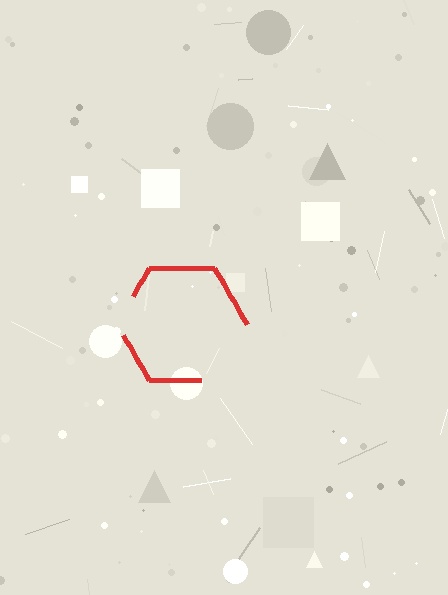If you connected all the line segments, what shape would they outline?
They would outline a hexagon.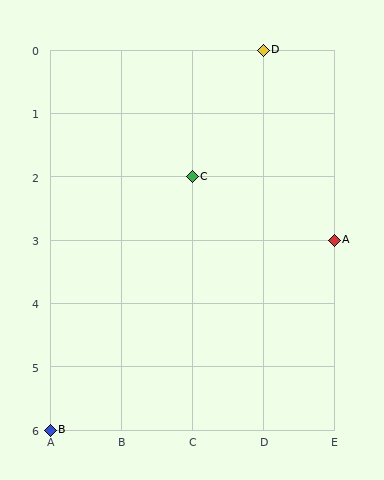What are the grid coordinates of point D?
Point D is at grid coordinates (D, 0).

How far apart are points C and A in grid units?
Points C and A are 2 columns and 1 row apart (about 2.2 grid units diagonally).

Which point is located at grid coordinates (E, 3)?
Point A is at (E, 3).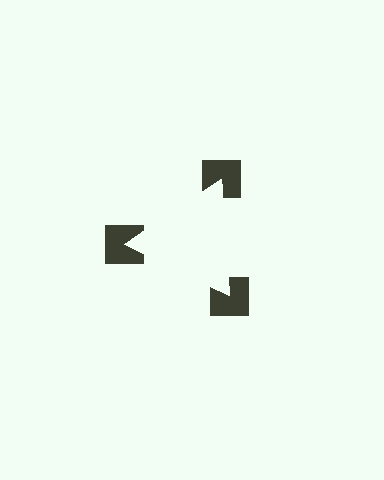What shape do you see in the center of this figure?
An illusory triangle — its edges are inferred from the aligned wedge cuts in the notched squares, not physically drawn.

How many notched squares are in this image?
There are 3 — one at each vertex of the illusory triangle.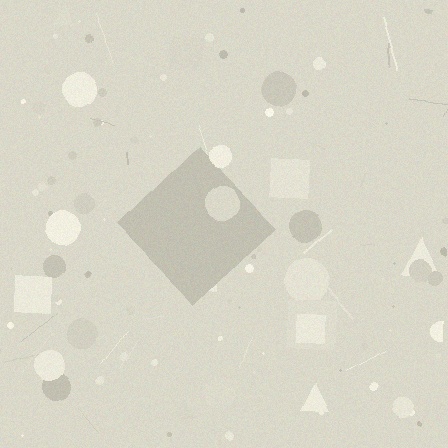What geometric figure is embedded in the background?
A diamond is embedded in the background.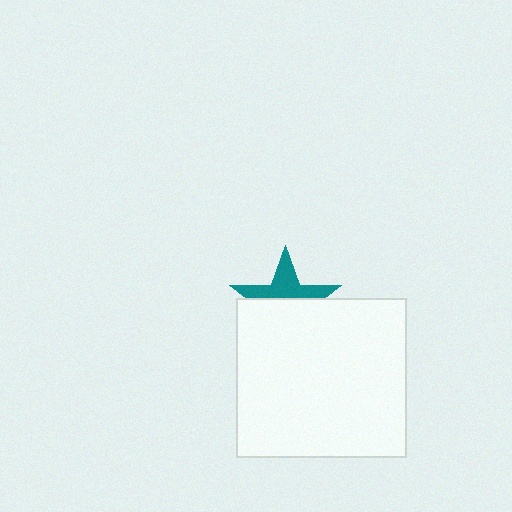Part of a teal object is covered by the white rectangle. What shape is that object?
It is a star.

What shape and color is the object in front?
The object in front is a white rectangle.